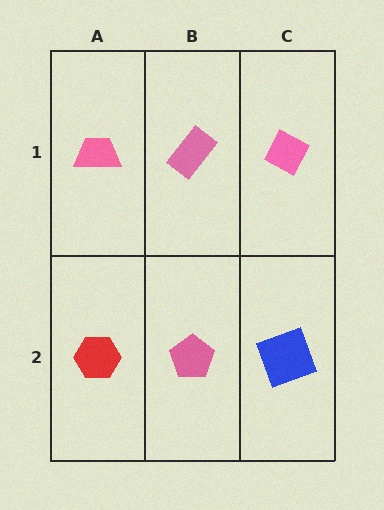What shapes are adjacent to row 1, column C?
A blue square (row 2, column C), a pink rectangle (row 1, column B).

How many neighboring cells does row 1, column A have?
2.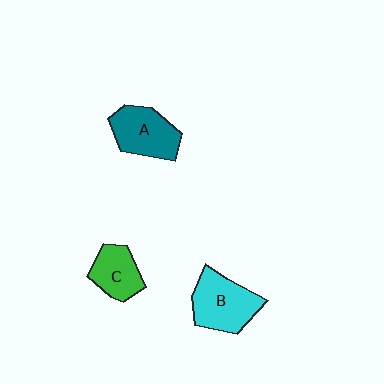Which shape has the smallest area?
Shape C (green).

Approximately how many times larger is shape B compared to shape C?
Approximately 1.5 times.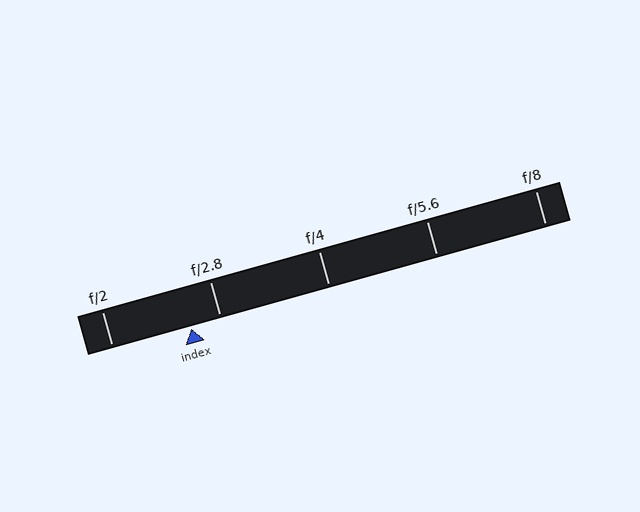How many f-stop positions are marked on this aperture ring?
There are 5 f-stop positions marked.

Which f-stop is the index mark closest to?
The index mark is closest to f/2.8.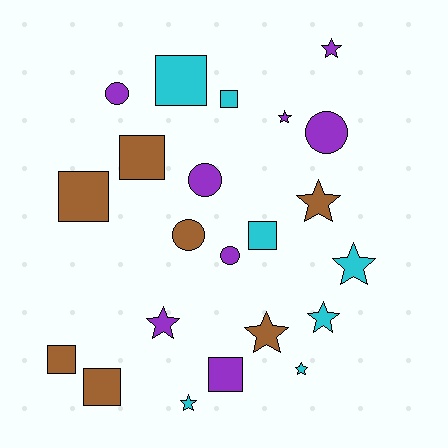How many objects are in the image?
There are 22 objects.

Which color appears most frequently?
Purple, with 8 objects.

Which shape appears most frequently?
Star, with 9 objects.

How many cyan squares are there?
There are 3 cyan squares.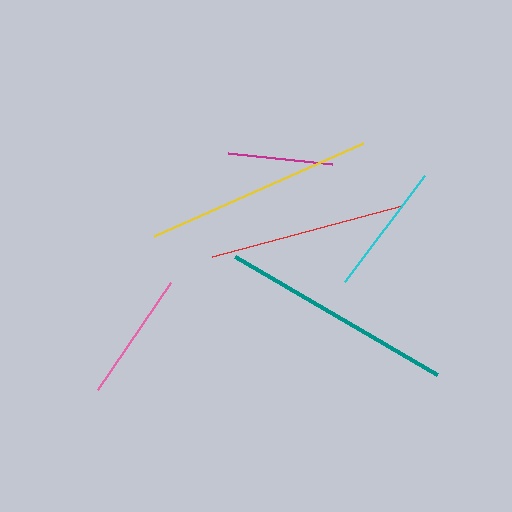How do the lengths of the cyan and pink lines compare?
The cyan and pink lines are approximately the same length.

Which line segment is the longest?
The teal line is the longest at approximately 234 pixels.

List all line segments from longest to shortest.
From longest to shortest: teal, yellow, red, cyan, pink, magenta.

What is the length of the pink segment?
The pink segment is approximately 129 pixels long.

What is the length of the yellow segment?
The yellow segment is approximately 229 pixels long.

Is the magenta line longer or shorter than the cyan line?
The cyan line is longer than the magenta line.